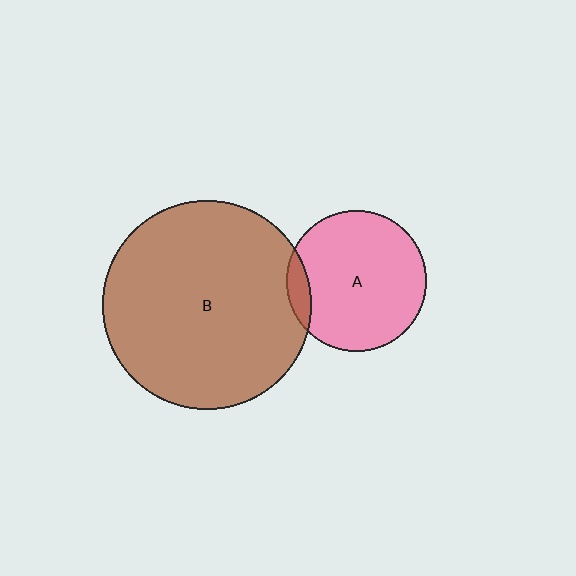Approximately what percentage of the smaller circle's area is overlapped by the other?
Approximately 10%.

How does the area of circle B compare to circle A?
Approximately 2.2 times.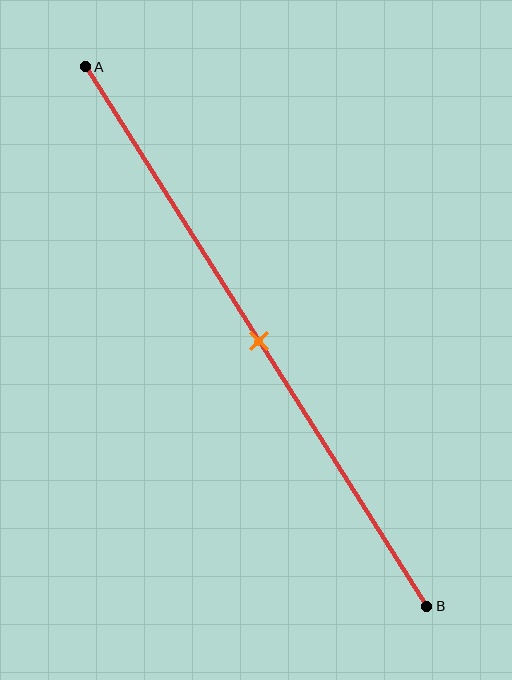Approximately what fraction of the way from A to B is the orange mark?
The orange mark is approximately 50% of the way from A to B.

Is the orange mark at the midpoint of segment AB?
Yes, the mark is approximately at the midpoint.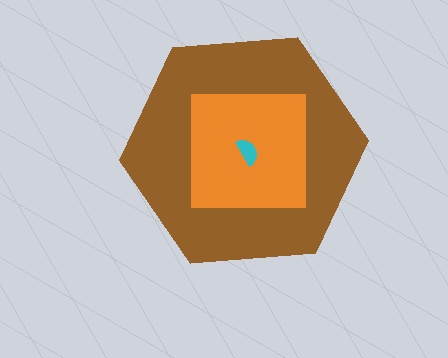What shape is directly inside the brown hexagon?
The orange square.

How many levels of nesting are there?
3.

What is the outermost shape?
The brown hexagon.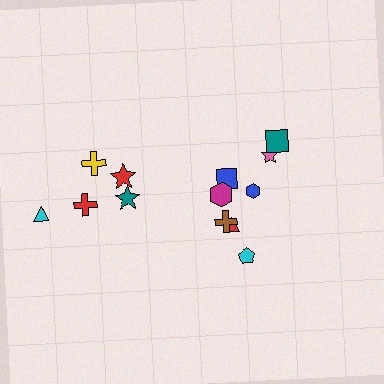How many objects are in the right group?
There are 8 objects.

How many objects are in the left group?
There are 5 objects.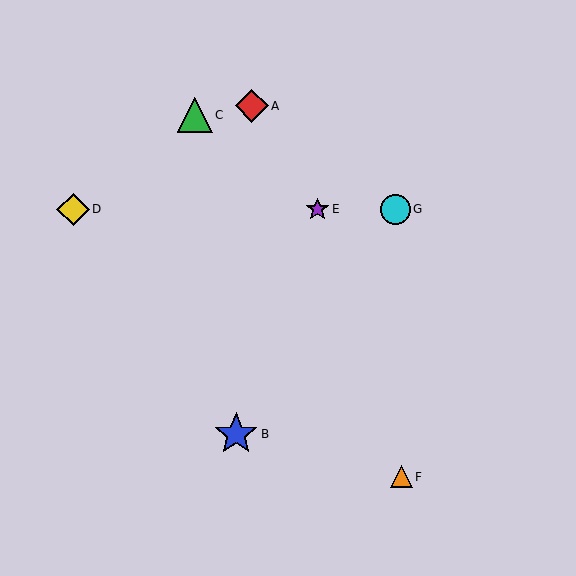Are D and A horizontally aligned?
No, D is at y≈209 and A is at y≈106.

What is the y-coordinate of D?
Object D is at y≈209.